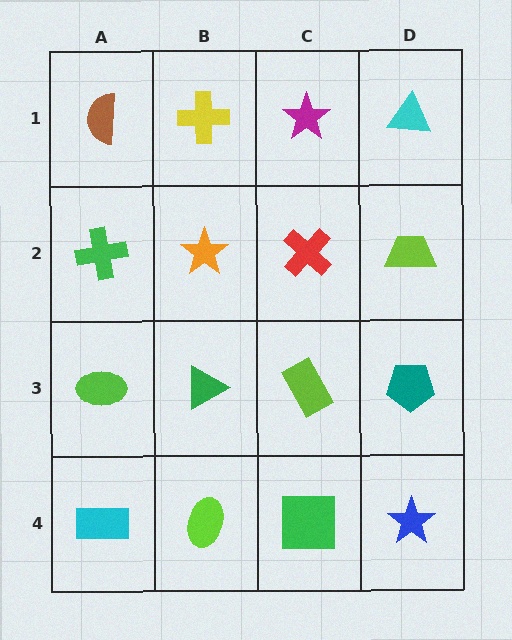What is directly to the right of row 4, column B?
A green square.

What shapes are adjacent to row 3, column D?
A lime trapezoid (row 2, column D), a blue star (row 4, column D), a lime rectangle (row 3, column C).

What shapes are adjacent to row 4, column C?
A lime rectangle (row 3, column C), a lime ellipse (row 4, column B), a blue star (row 4, column D).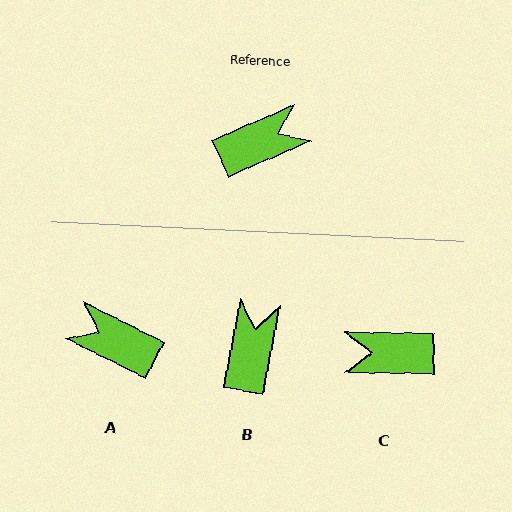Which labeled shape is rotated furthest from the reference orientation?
C, about 156 degrees away.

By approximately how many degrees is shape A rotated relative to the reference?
Approximately 130 degrees counter-clockwise.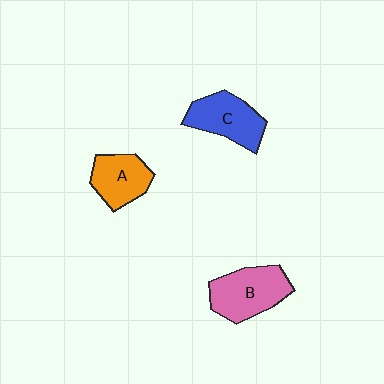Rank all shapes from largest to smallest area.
From largest to smallest: B (pink), C (blue), A (orange).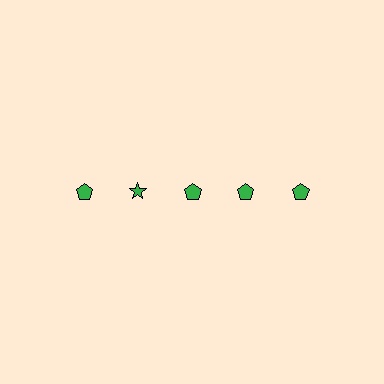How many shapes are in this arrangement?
There are 5 shapes arranged in a grid pattern.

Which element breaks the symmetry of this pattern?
The green star in the top row, second from left column breaks the symmetry. All other shapes are green pentagons.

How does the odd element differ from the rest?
It has a different shape: star instead of pentagon.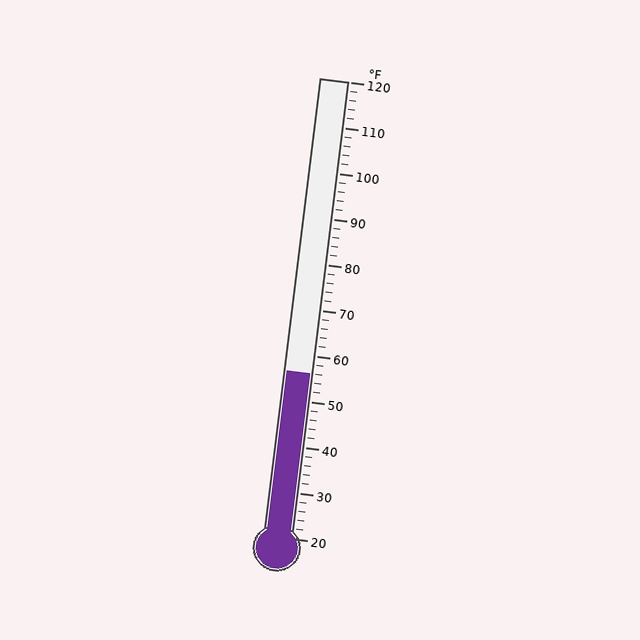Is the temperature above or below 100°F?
The temperature is below 100°F.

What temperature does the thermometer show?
The thermometer shows approximately 56°F.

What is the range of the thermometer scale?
The thermometer scale ranges from 20°F to 120°F.